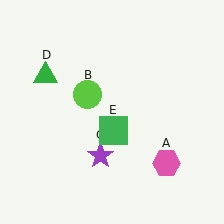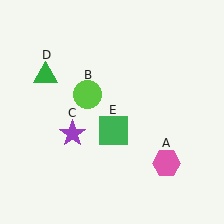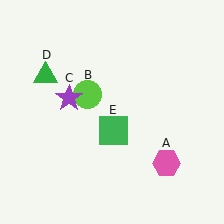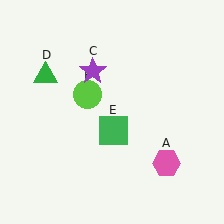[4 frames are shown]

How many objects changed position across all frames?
1 object changed position: purple star (object C).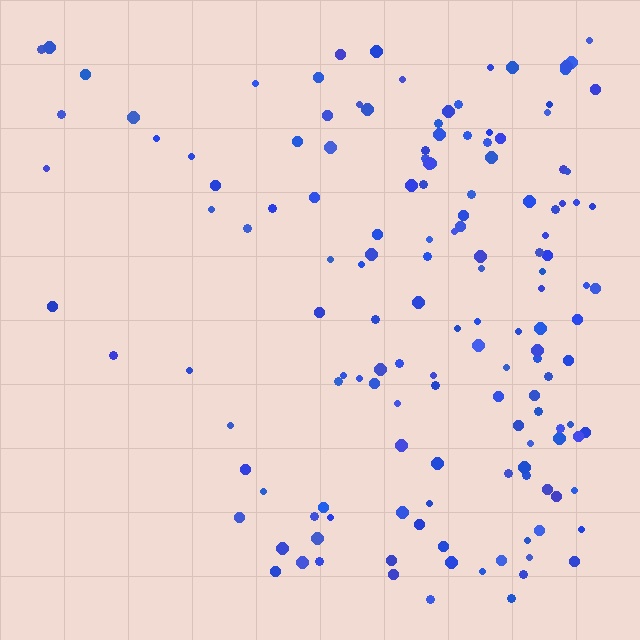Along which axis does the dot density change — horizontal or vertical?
Horizontal.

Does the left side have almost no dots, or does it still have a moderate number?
Still a moderate number, just noticeably fewer than the right.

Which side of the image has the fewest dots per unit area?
The left.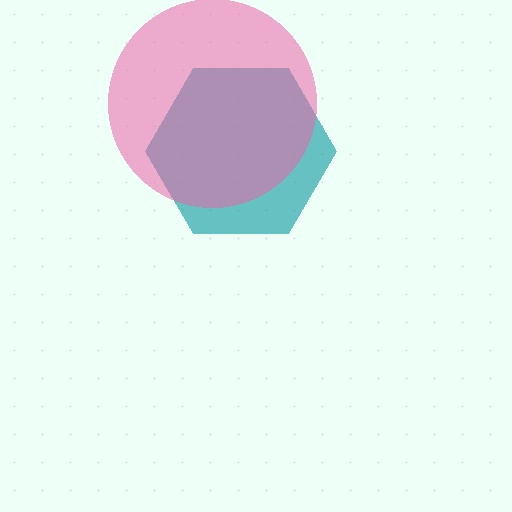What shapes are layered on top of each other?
The layered shapes are: a teal hexagon, a pink circle.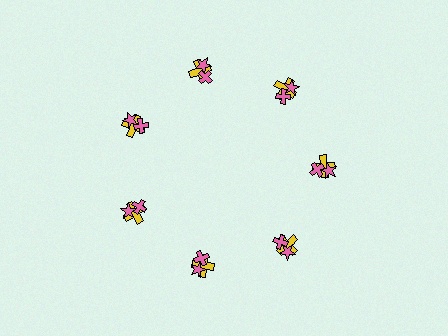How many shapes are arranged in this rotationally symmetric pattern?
There are 21 shapes, arranged in 7 groups of 3.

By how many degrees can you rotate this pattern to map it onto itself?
The pattern maps onto itself every 51 degrees of rotation.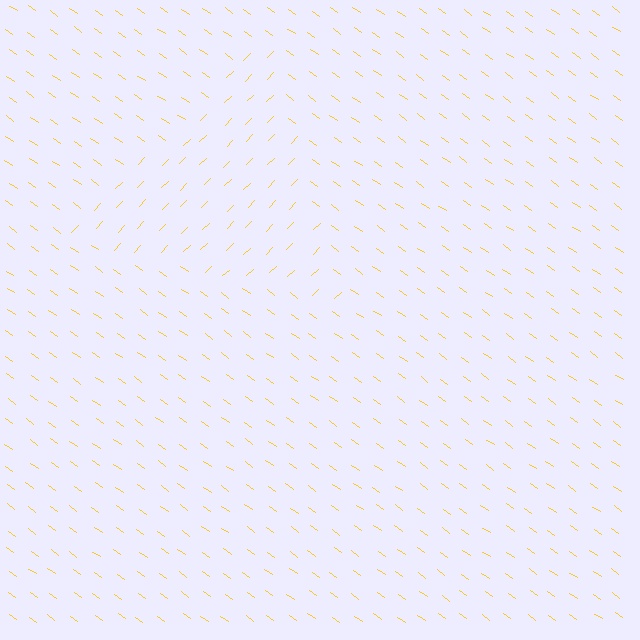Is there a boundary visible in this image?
Yes, there is a texture boundary formed by a change in line orientation.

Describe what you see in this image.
The image is filled with small yellow line segments. A triangle region in the image has lines oriented differently from the surrounding lines, creating a visible texture boundary.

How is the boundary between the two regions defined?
The boundary is defined purely by a change in line orientation (approximately 80 degrees difference). All lines are the same color and thickness.